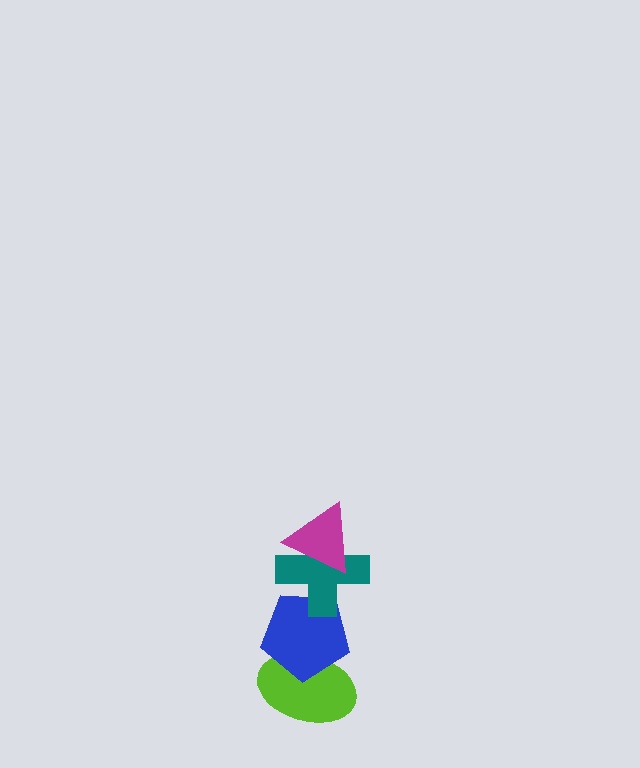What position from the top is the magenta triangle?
The magenta triangle is 1st from the top.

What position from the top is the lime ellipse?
The lime ellipse is 4th from the top.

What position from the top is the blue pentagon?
The blue pentagon is 3rd from the top.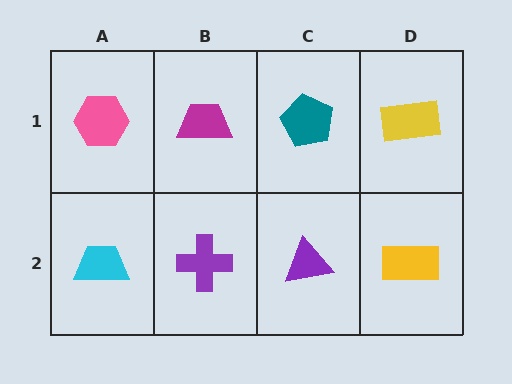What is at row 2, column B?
A purple cross.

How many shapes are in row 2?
4 shapes.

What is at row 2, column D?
A yellow rectangle.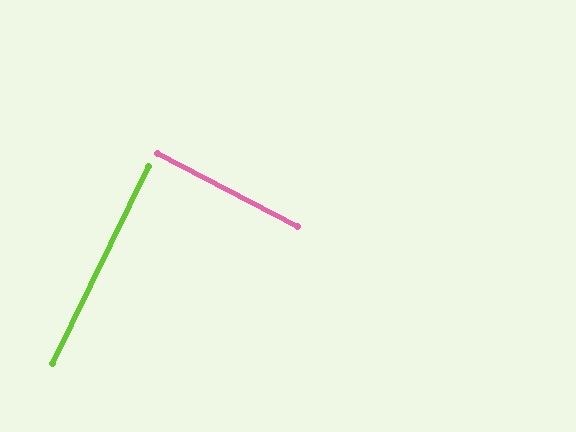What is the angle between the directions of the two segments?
Approximately 89 degrees.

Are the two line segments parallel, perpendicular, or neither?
Perpendicular — they meet at approximately 89°.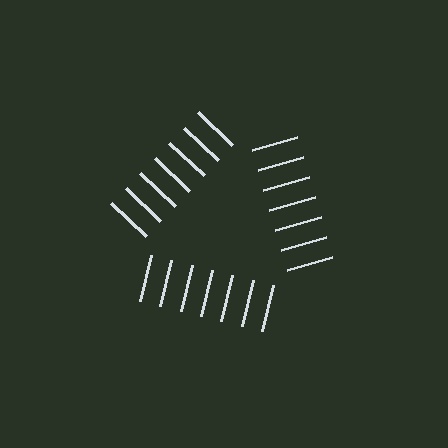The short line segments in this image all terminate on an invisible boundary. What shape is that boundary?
An illusory triangle — the line segments terminate on its edges but no continuous stroke is drawn.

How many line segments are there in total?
21 — 7 along each of the 3 edges.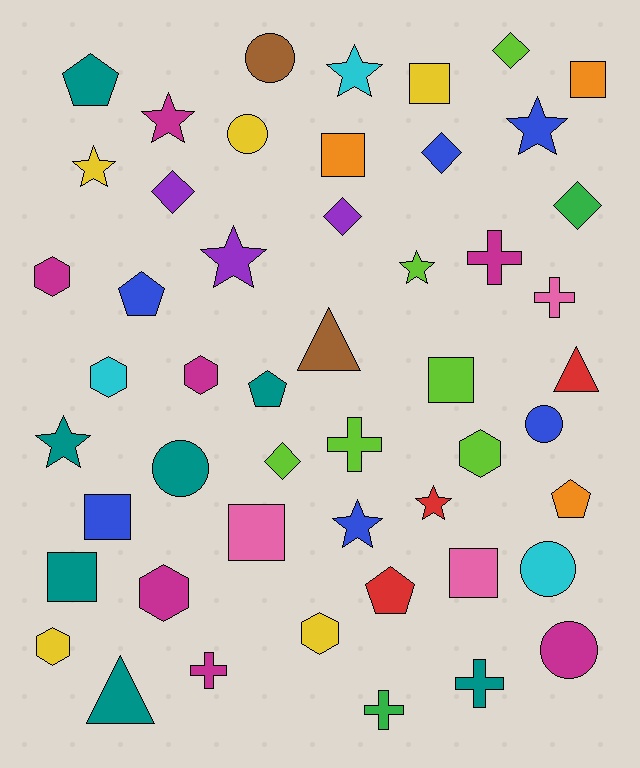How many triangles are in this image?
There are 3 triangles.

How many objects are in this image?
There are 50 objects.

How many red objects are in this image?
There are 3 red objects.